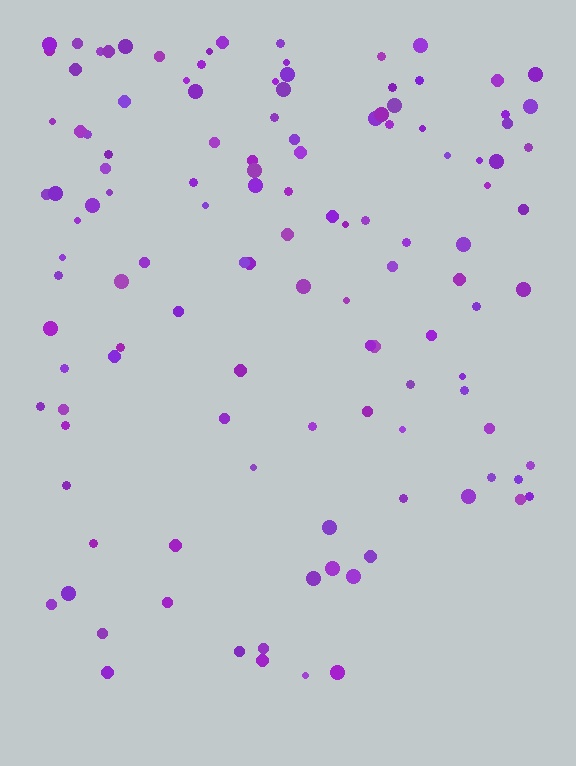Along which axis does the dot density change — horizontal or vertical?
Vertical.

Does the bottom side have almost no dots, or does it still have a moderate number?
Still a moderate number, just noticeably fewer than the top.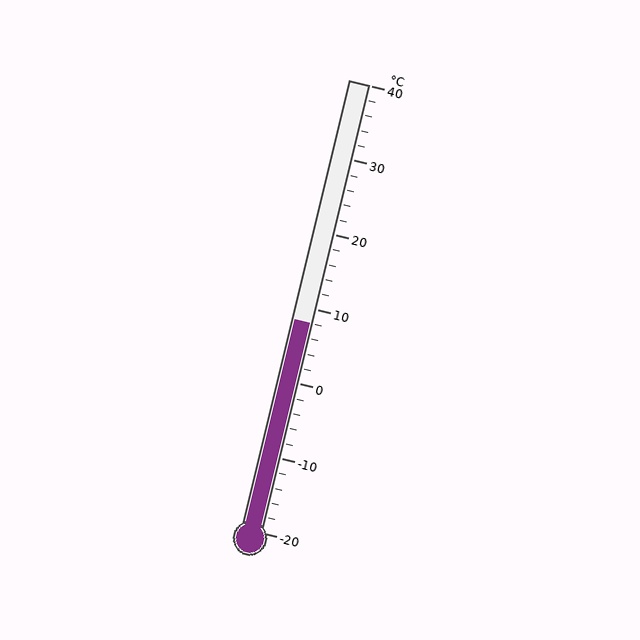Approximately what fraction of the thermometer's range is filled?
The thermometer is filled to approximately 45% of its range.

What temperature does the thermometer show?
The thermometer shows approximately 8°C.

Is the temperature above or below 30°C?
The temperature is below 30°C.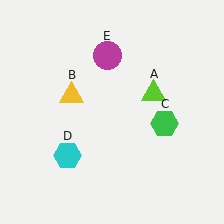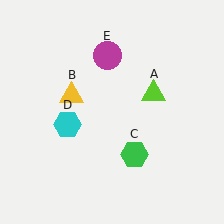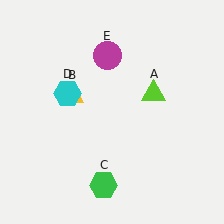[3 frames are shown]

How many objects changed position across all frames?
2 objects changed position: green hexagon (object C), cyan hexagon (object D).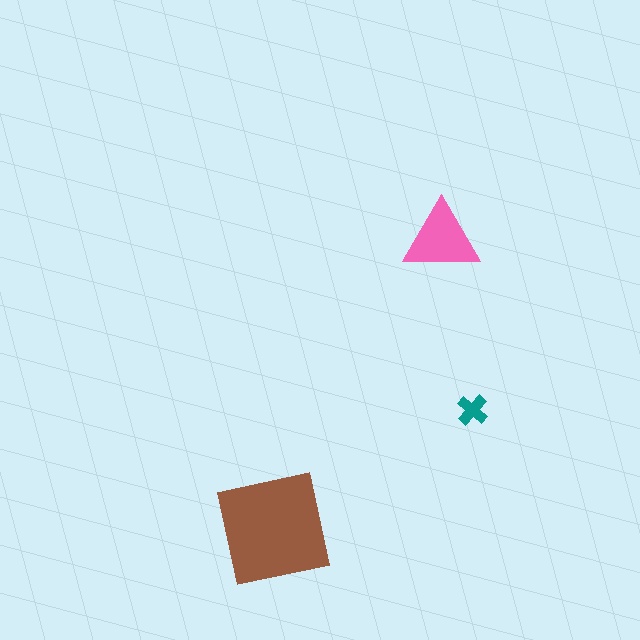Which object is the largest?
The brown square.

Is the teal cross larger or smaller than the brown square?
Smaller.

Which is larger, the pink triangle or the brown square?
The brown square.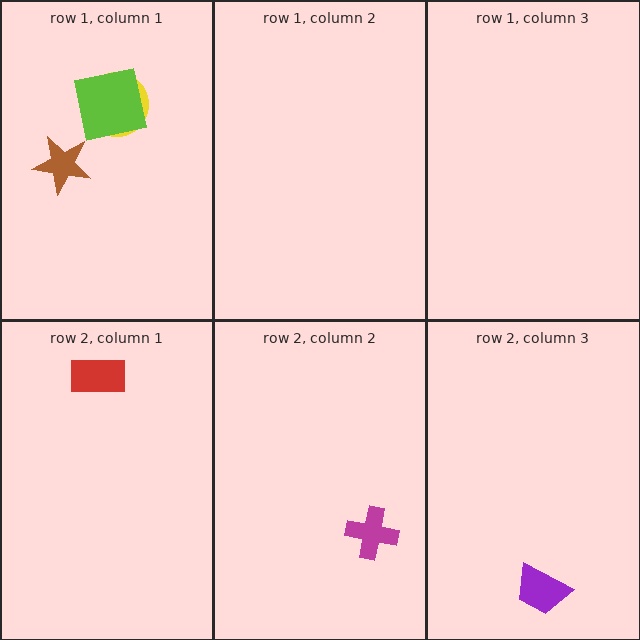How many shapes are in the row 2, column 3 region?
1.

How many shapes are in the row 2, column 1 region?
1.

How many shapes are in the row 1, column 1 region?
3.